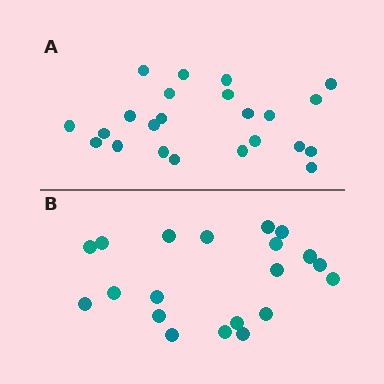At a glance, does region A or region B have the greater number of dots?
Region A (the top region) has more dots.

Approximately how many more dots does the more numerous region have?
Region A has just a few more — roughly 2 or 3 more dots than region B.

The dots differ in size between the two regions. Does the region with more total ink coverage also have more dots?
No. Region B has more total ink coverage because its dots are larger, but region A actually contains more individual dots. Total area can be misleading — the number of items is what matters here.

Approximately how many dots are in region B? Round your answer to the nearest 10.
About 20 dots.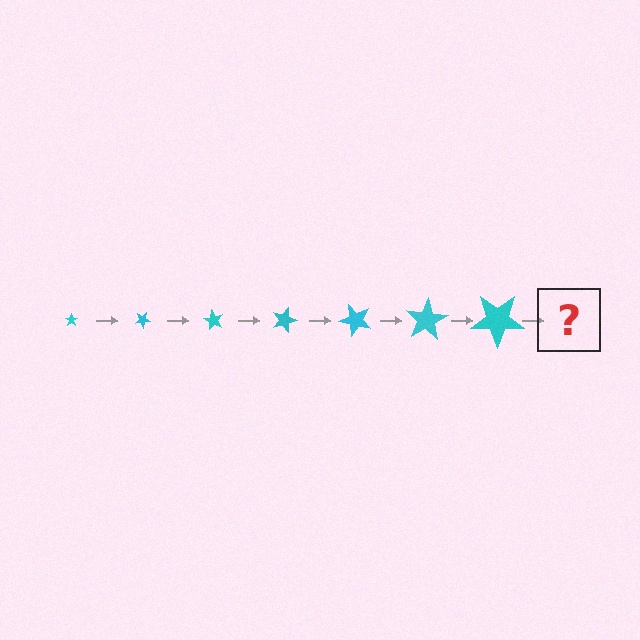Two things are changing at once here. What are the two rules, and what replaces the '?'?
The two rules are that the star grows larger each step and it rotates 30 degrees each step. The '?' should be a star, larger than the previous one and rotated 210 degrees from the start.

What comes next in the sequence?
The next element should be a star, larger than the previous one and rotated 210 degrees from the start.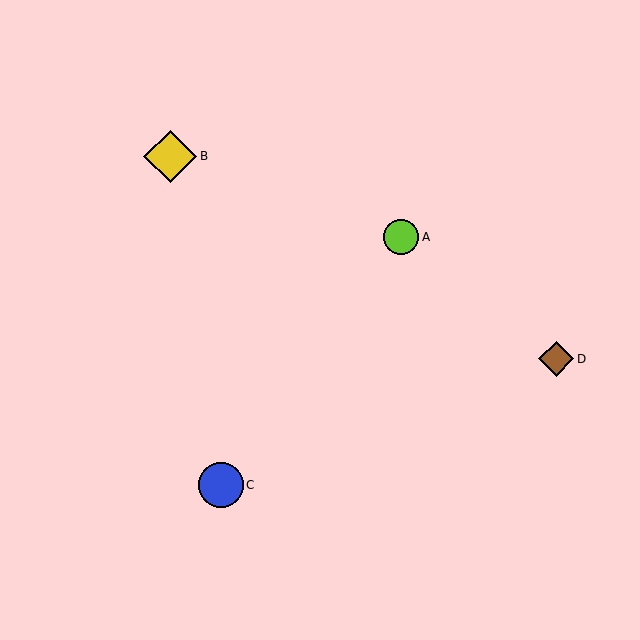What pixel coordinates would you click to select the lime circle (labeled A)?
Click at (401, 237) to select the lime circle A.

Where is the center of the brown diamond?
The center of the brown diamond is at (556, 359).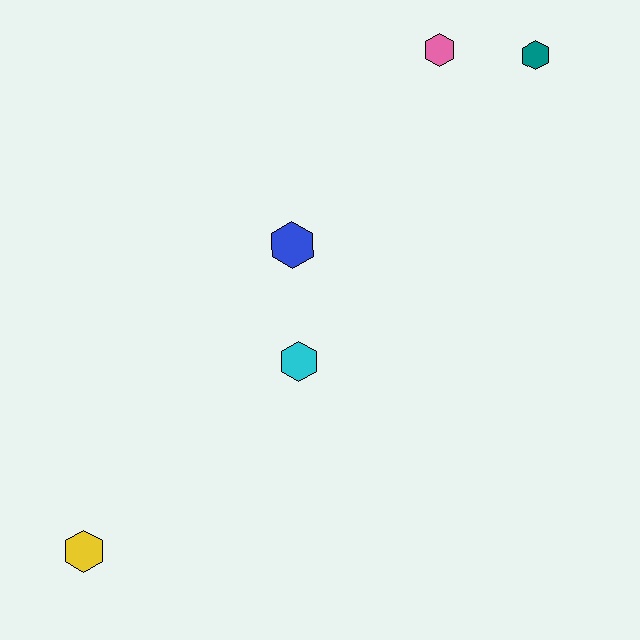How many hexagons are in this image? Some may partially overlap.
There are 5 hexagons.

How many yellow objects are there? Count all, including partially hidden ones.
There is 1 yellow object.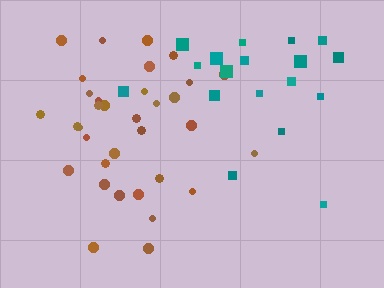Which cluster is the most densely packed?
Brown.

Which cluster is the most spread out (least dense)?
Teal.